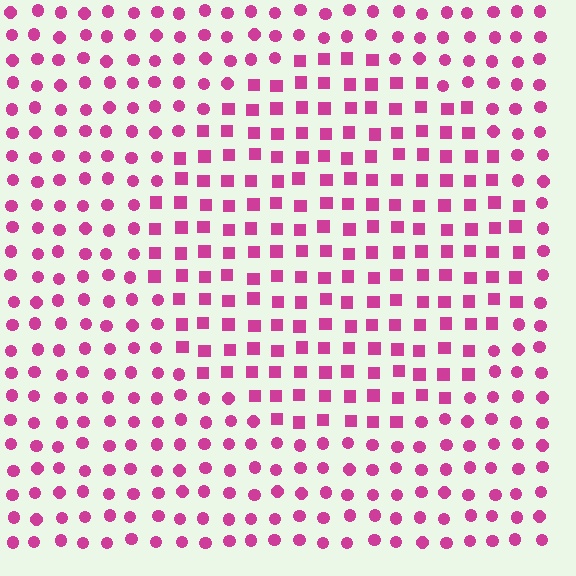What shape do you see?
I see a circle.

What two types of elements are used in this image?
The image uses squares inside the circle region and circles outside it.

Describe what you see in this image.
The image is filled with small magenta elements arranged in a uniform grid. A circle-shaped region contains squares, while the surrounding area contains circles. The boundary is defined purely by the change in element shape.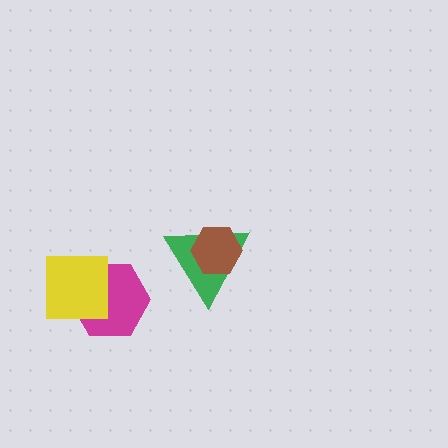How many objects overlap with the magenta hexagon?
1 object overlaps with the magenta hexagon.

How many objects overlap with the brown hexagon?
1 object overlaps with the brown hexagon.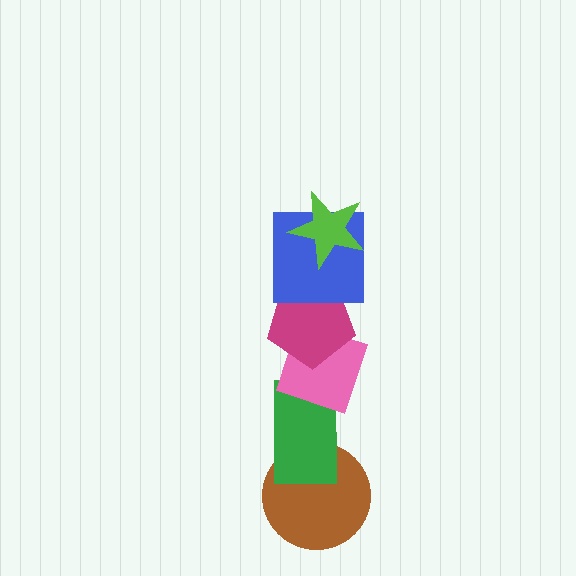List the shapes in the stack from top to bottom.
From top to bottom: the lime star, the blue square, the magenta pentagon, the pink diamond, the green rectangle, the brown circle.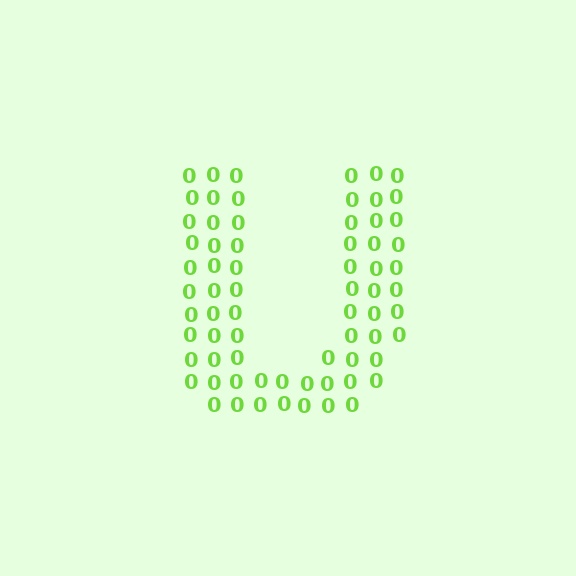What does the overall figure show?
The overall figure shows the letter U.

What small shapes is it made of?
It is made of small digit 0's.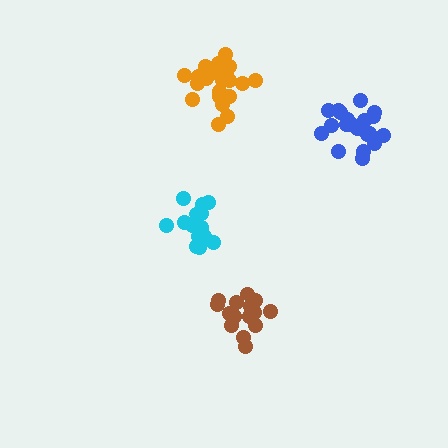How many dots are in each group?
Group 1: 18 dots, Group 2: 21 dots, Group 3: 20 dots, Group 4: 15 dots (74 total).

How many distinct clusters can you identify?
There are 4 distinct clusters.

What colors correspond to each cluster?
The clusters are colored: cyan, orange, blue, brown.